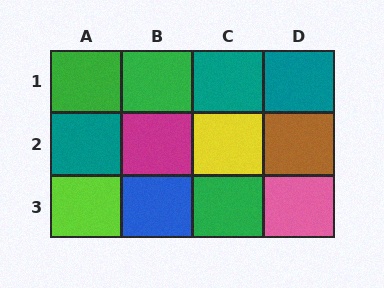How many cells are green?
3 cells are green.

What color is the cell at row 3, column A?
Lime.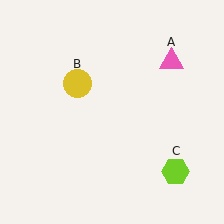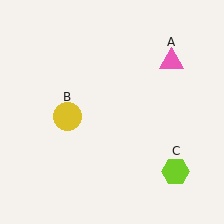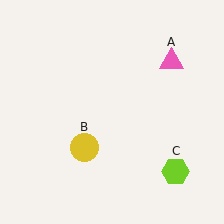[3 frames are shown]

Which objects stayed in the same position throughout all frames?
Pink triangle (object A) and lime hexagon (object C) remained stationary.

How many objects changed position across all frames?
1 object changed position: yellow circle (object B).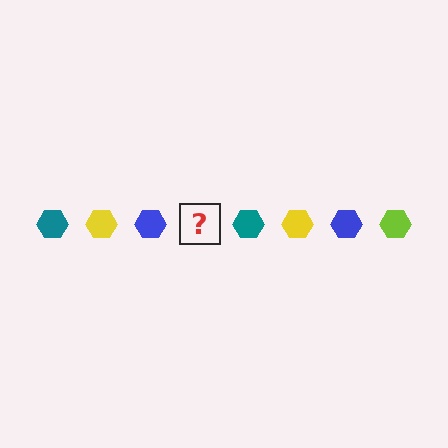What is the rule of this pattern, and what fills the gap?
The rule is that the pattern cycles through teal, yellow, blue, lime hexagons. The gap should be filled with a lime hexagon.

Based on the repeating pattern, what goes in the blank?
The blank should be a lime hexagon.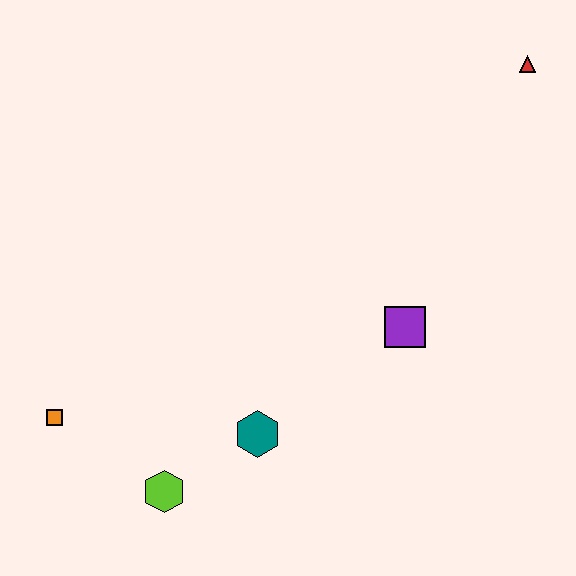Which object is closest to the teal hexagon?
The lime hexagon is closest to the teal hexagon.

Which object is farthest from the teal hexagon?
The red triangle is farthest from the teal hexagon.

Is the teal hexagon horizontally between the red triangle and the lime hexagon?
Yes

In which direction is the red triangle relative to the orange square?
The red triangle is to the right of the orange square.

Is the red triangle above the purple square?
Yes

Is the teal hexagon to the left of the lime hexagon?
No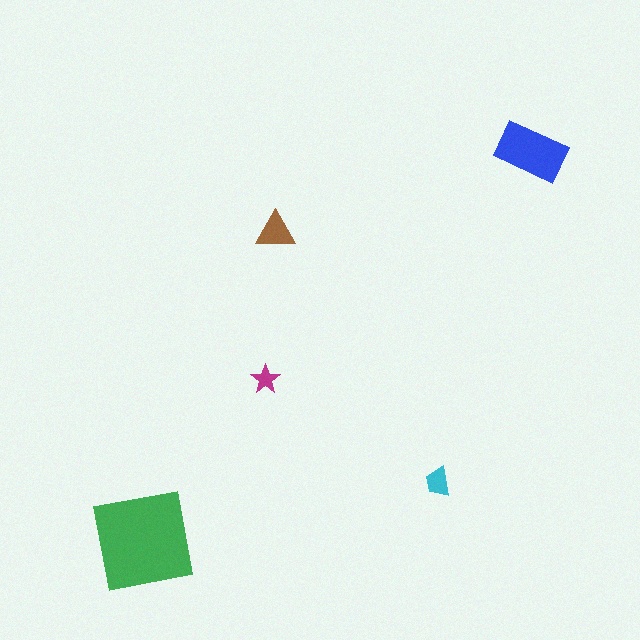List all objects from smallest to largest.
The magenta star, the cyan trapezoid, the brown triangle, the blue rectangle, the green square.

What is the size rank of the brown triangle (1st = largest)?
3rd.